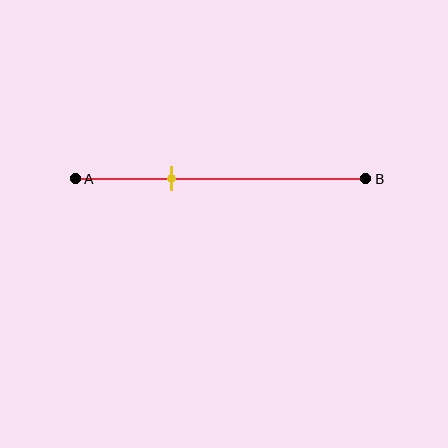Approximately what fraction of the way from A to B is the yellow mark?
The yellow mark is approximately 35% of the way from A to B.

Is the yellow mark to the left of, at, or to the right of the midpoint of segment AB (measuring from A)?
The yellow mark is to the left of the midpoint of segment AB.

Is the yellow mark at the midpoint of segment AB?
No, the mark is at about 35% from A, not at the 50% midpoint.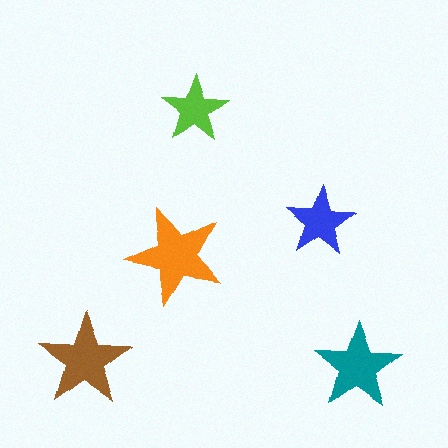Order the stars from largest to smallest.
the orange one, the brown one, the teal one, the blue one, the lime one.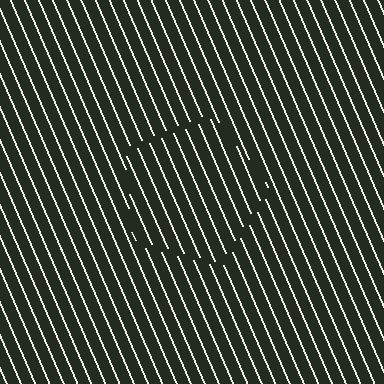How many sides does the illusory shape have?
5 sides — the line-ends trace a pentagon.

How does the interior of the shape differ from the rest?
The interior of the shape contains the same grating, shifted by half a period — the contour is defined by the phase discontinuity where line-ends from the inner and outer gratings abut.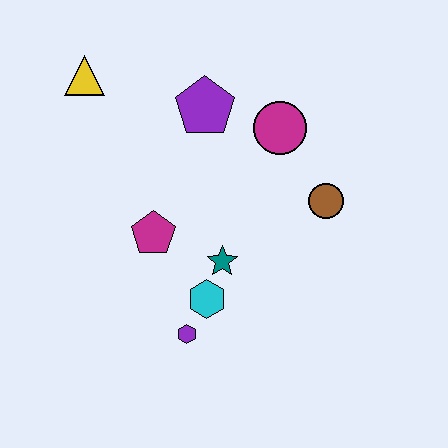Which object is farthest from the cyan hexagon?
The yellow triangle is farthest from the cyan hexagon.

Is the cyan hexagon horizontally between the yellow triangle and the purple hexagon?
No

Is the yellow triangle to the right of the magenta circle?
No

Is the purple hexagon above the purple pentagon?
No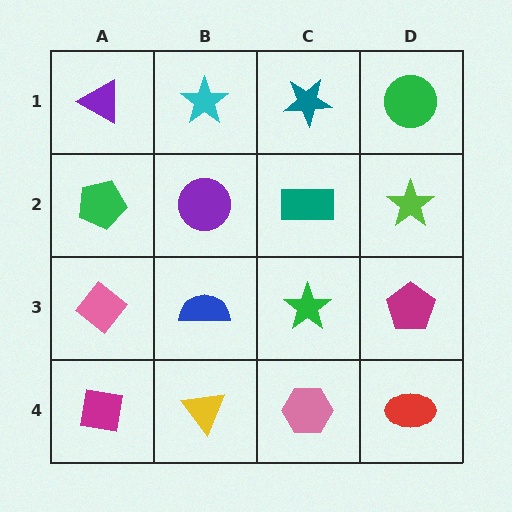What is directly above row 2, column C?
A teal star.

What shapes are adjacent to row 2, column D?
A green circle (row 1, column D), a magenta pentagon (row 3, column D), a teal rectangle (row 2, column C).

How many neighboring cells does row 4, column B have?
3.